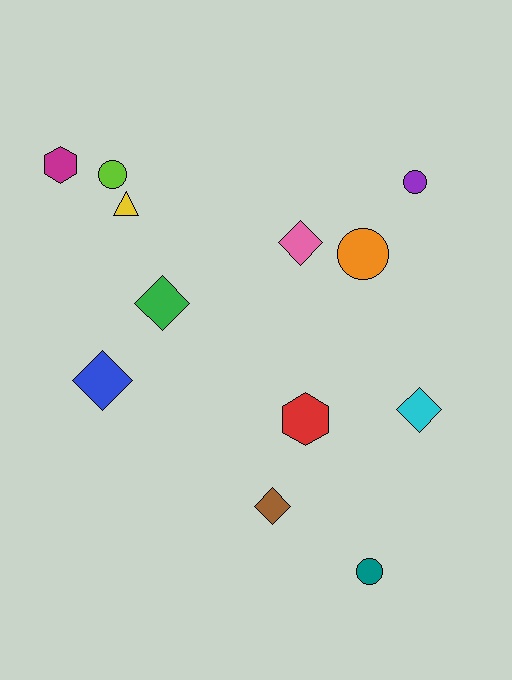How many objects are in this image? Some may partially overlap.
There are 12 objects.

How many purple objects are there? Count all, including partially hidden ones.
There is 1 purple object.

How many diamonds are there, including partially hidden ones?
There are 5 diamonds.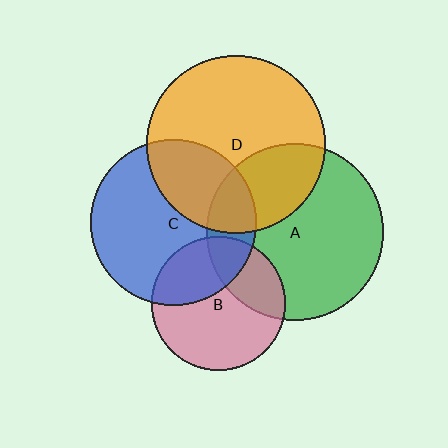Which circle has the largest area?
Circle D (orange).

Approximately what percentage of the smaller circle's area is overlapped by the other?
Approximately 30%.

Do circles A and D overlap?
Yes.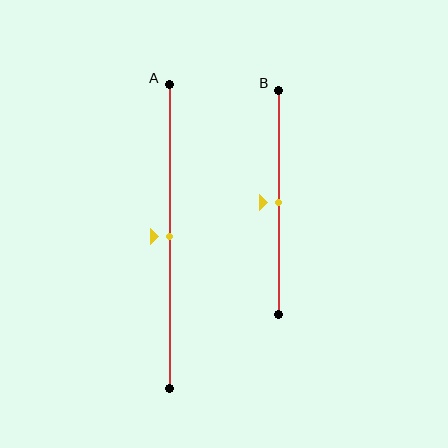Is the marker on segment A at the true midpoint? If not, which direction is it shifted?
Yes, the marker on segment A is at the true midpoint.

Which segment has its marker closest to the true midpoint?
Segment A has its marker closest to the true midpoint.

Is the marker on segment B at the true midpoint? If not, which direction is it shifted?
Yes, the marker on segment B is at the true midpoint.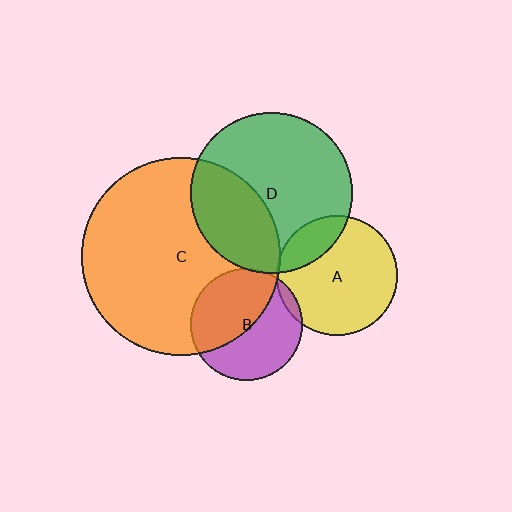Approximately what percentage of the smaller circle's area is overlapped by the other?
Approximately 50%.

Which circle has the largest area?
Circle C (orange).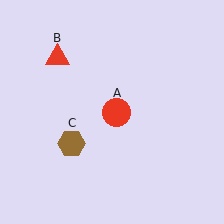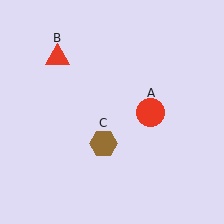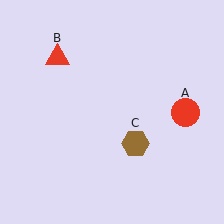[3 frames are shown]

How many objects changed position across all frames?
2 objects changed position: red circle (object A), brown hexagon (object C).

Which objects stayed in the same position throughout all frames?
Red triangle (object B) remained stationary.